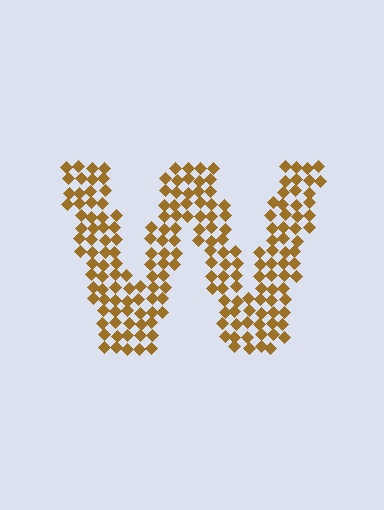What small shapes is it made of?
It is made of small diamonds.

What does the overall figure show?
The overall figure shows the letter W.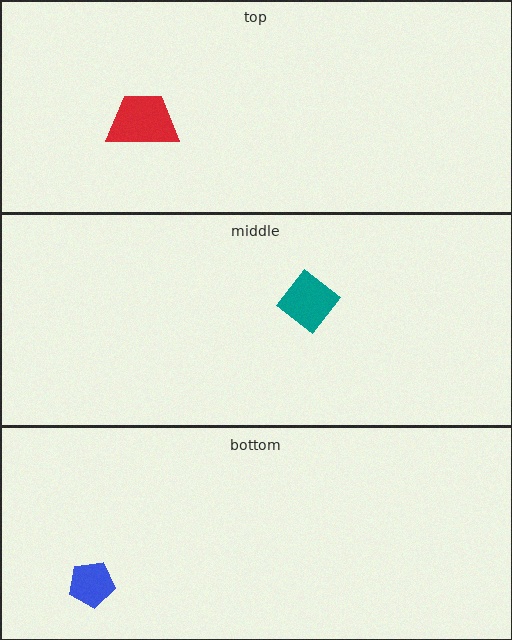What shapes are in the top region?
The red trapezoid.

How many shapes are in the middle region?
1.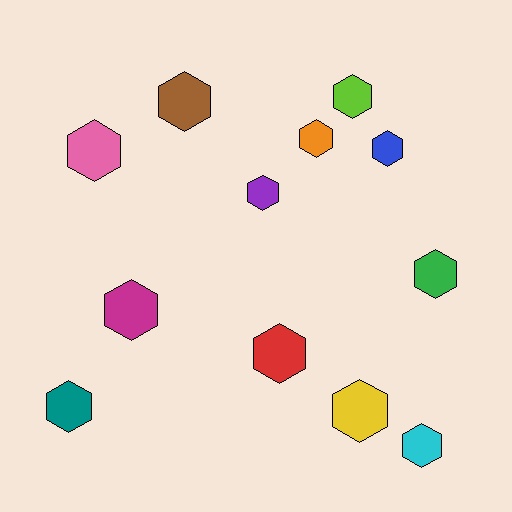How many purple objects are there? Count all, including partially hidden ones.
There is 1 purple object.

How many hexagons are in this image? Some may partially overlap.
There are 12 hexagons.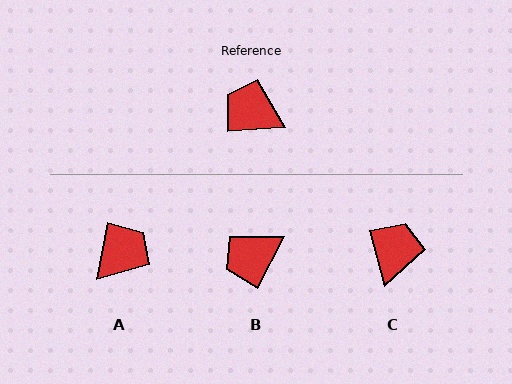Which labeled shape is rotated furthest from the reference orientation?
A, about 106 degrees away.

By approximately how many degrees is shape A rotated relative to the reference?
Approximately 106 degrees clockwise.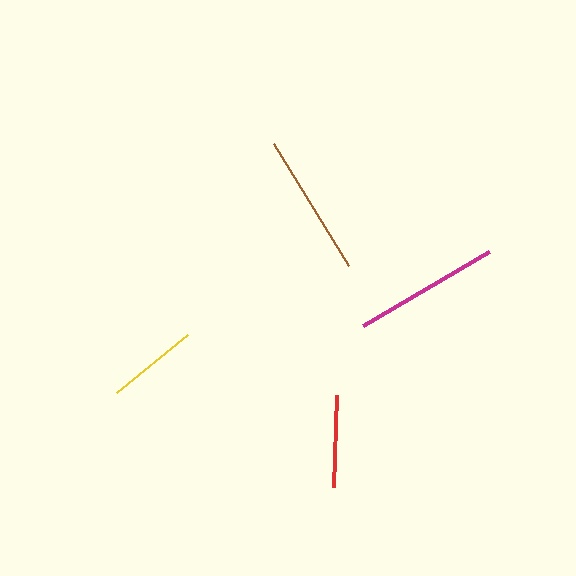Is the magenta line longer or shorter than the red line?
The magenta line is longer than the red line.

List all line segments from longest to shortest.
From longest to shortest: magenta, brown, yellow, red.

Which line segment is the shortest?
The red line is the shortest at approximately 92 pixels.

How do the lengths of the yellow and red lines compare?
The yellow and red lines are approximately the same length.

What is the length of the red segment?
The red segment is approximately 92 pixels long.